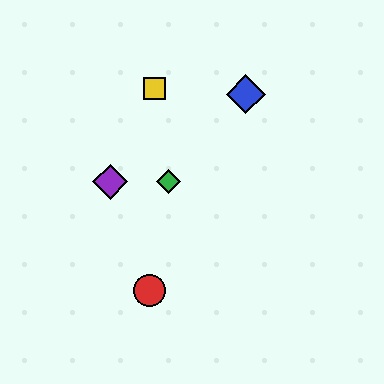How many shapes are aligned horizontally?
2 shapes (the green diamond, the purple diamond) are aligned horizontally.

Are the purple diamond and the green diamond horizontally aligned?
Yes, both are at y≈182.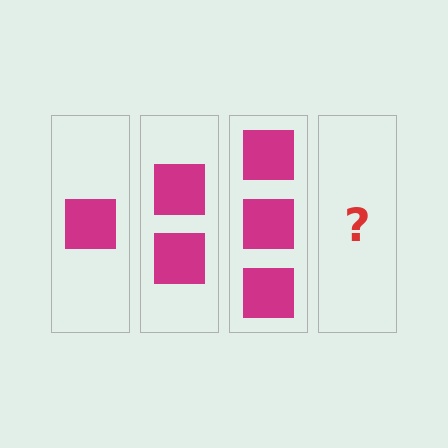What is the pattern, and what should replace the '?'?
The pattern is that each step adds one more square. The '?' should be 4 squares.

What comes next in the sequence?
The next element should be 4 squares.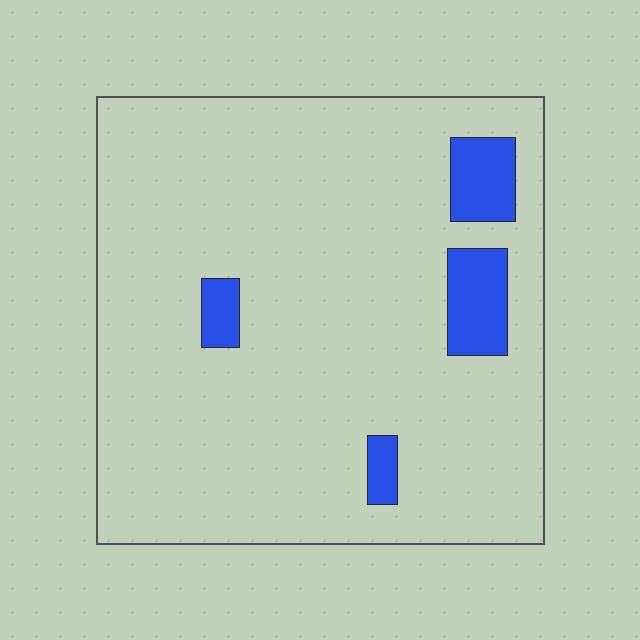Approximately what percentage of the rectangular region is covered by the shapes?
Approximately 10%.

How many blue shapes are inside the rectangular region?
4.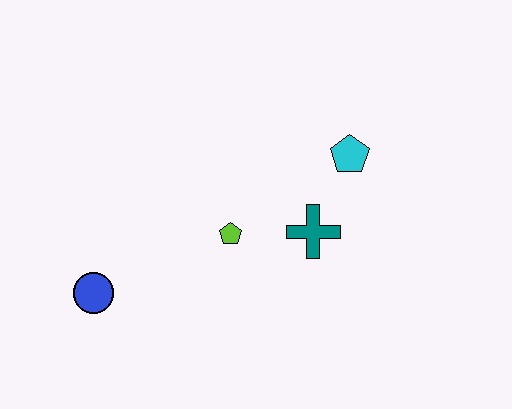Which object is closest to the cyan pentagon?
The teal cross is closest to the cyan pentagon.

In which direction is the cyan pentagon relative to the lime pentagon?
The cyan pentagon is to the right of the lime pentagon.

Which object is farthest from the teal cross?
The blue circle is farthest from the teal cross.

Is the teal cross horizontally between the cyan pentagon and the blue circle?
Yes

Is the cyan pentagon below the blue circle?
No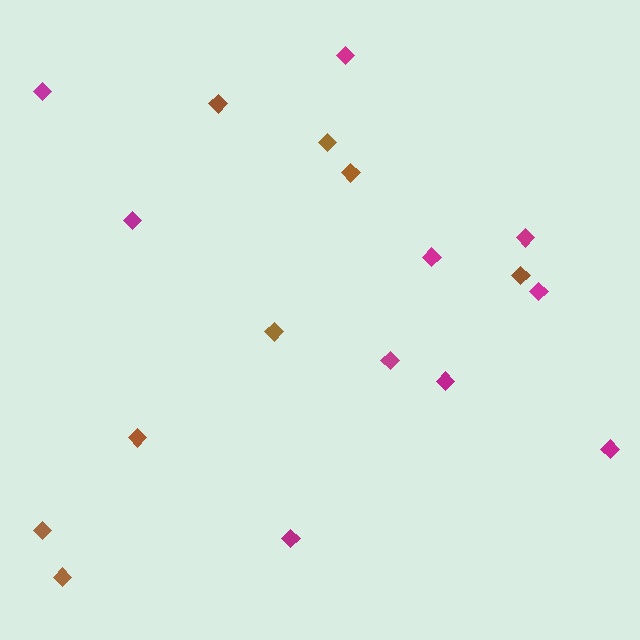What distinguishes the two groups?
There are 2 groups: one group of brown diamonds (8) and one group of magenta diamonds (10).